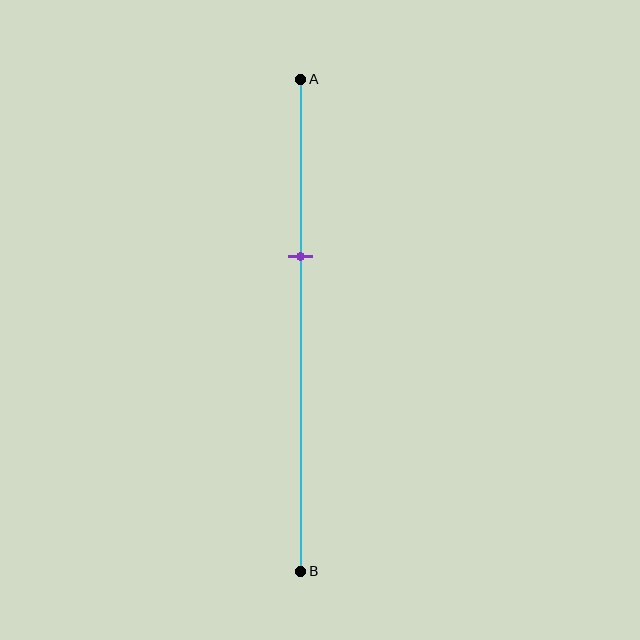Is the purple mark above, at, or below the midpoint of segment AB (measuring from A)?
The purple mark is above the midpoint of segment AB.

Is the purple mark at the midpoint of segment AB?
No, the mark is at about 35% from A, not at the 50% midpoint.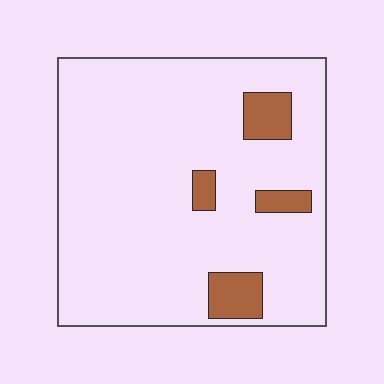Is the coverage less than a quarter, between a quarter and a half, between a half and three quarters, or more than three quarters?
Less than a quarter.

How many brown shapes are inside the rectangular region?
4.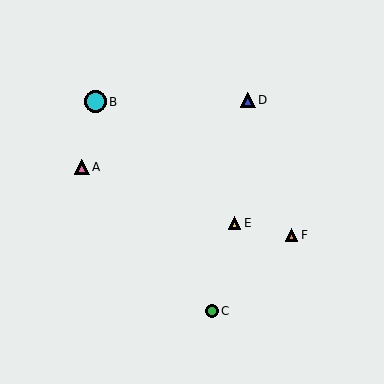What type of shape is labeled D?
Shape D is a blue triangle.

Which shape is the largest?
The cyan circle (labeled B) is the largest.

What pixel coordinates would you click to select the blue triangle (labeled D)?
Click at (248, 100) to select the blue triangle D.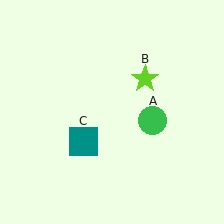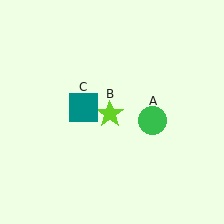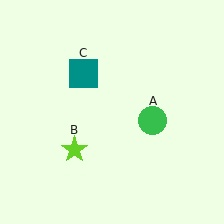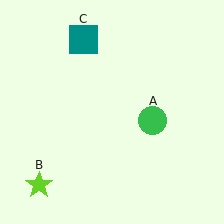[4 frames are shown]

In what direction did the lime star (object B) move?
The lime star (object B) moved down and to the left.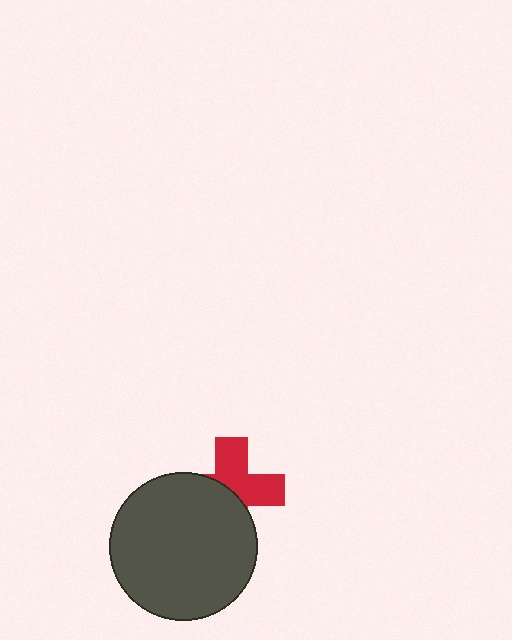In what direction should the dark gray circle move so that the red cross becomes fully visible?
The dark gray circle should move toward the lower-left. That is the shortest direction to clear the overlap and leave the red cross fully visible.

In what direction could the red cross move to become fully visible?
The red cross could move toward the upper-right. That would shift it out from behind the dark gray circle entirely.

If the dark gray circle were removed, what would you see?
You would see the complete red cross.